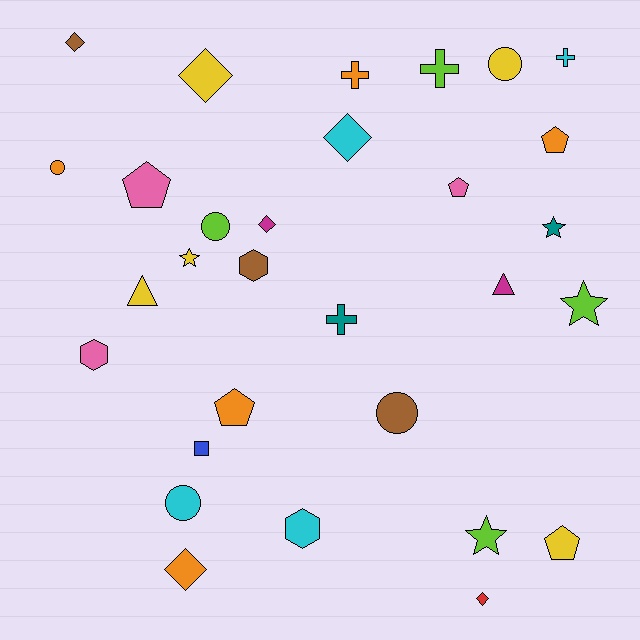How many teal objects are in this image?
There are 2 teal objects.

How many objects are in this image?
There are 30 objects.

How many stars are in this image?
There are 4 stars.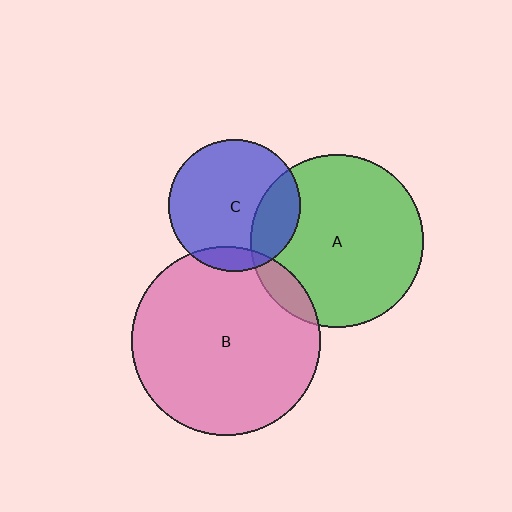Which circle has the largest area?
Circle B (pink).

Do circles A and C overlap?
Yes.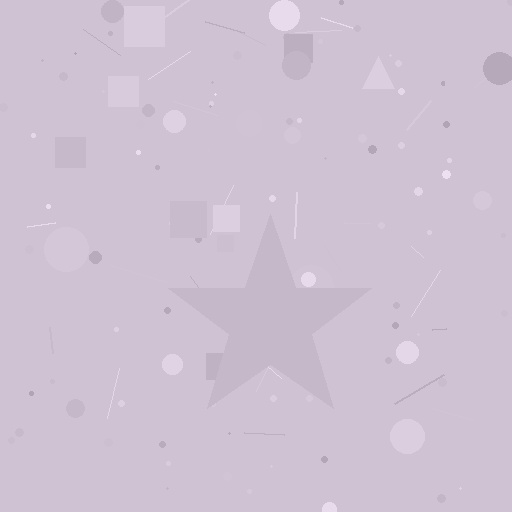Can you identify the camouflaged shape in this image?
The camouflaged shape is a star.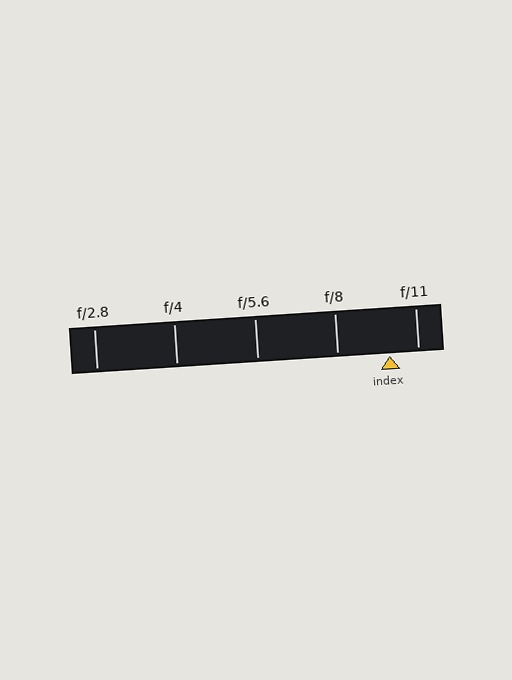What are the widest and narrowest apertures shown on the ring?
The widest aperture shown is f/2.8 and the narrowest is f/11.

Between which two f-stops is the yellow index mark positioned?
The index mark is between f/8 and f/11.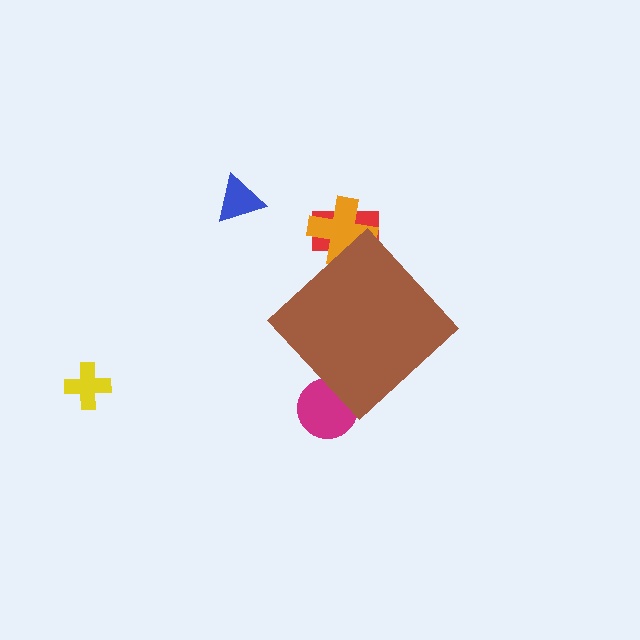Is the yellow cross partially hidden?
No, the yellow cross is fully visible.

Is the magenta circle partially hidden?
Yes, the magenta circle is partially hidden behind the brown diamond.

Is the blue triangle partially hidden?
No, the blue triangle is fully visible.